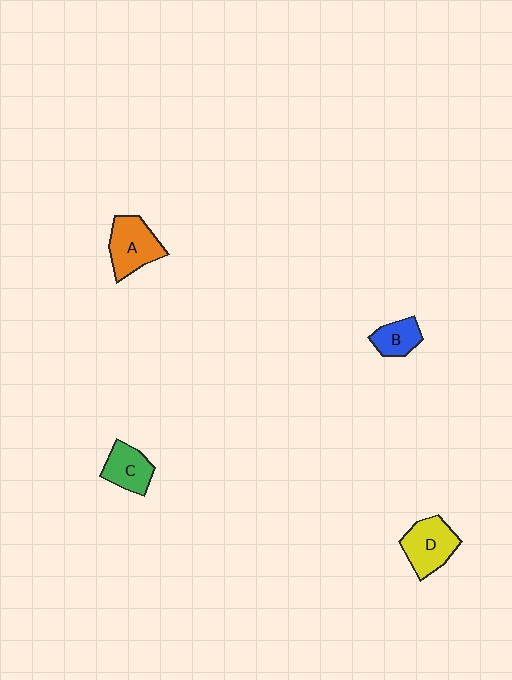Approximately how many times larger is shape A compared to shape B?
Approximately 1.6 times.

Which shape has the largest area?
Shape D (yellow).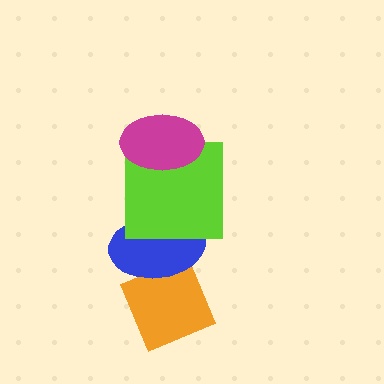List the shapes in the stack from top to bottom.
From top to bottom: the magenta ellipse, the lime square, the blue ellipse, the orange diamond.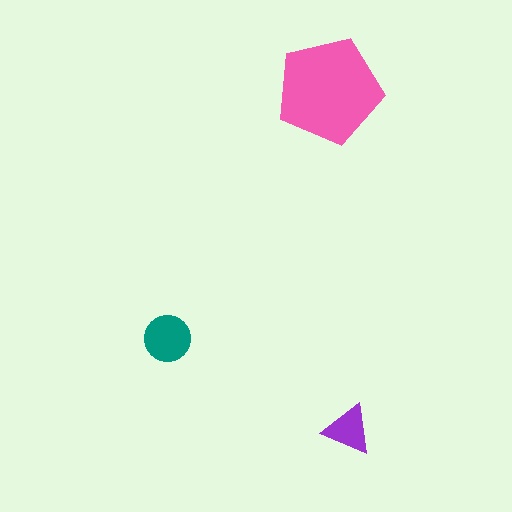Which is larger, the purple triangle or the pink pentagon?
The pink pentagon.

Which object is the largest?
The pink pentagon.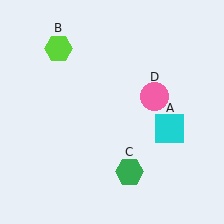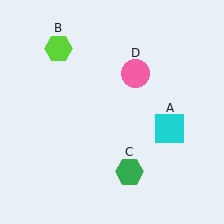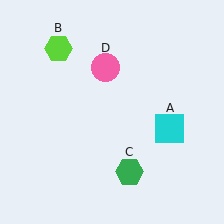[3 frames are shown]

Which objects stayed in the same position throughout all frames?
Cyan square (object A) and lime hexagon (object B) and green hexagon (object C) remained stationary.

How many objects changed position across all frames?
1 object changed position: pink circle (object D).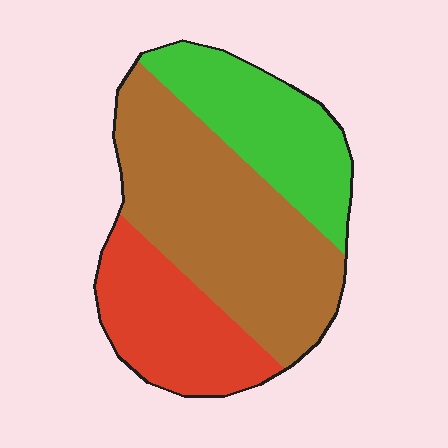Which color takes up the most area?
Brown, at roughly 50%.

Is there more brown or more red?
Brown.